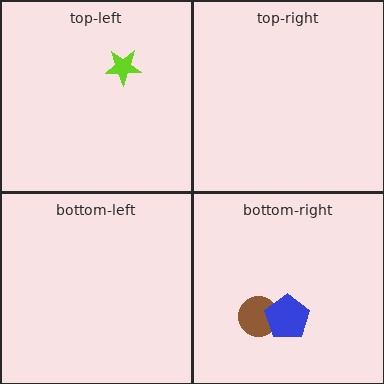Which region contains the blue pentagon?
The bottom-right region.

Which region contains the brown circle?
The bottom-right region.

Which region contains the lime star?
The top-left region.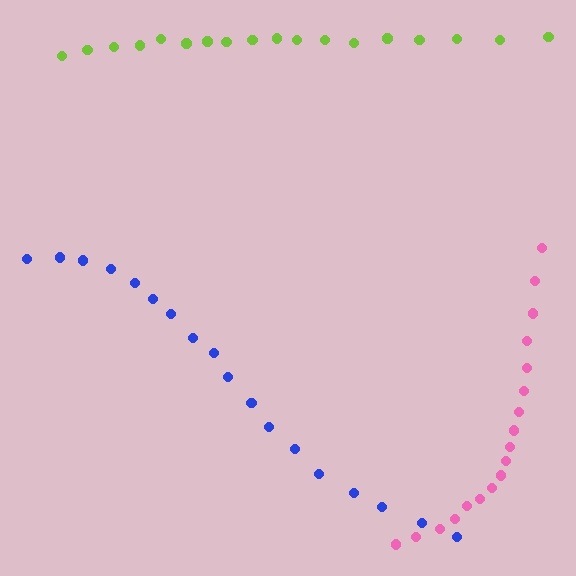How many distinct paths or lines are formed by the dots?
There are 3 distinct paths.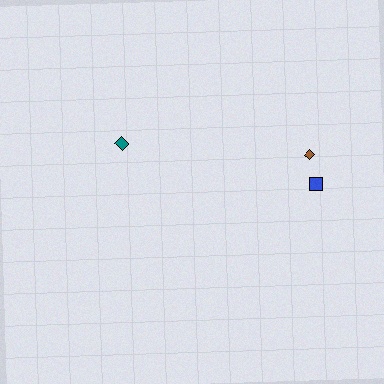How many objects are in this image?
There are 3 objects.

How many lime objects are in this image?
There are no lime objects.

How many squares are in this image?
There is 1 square.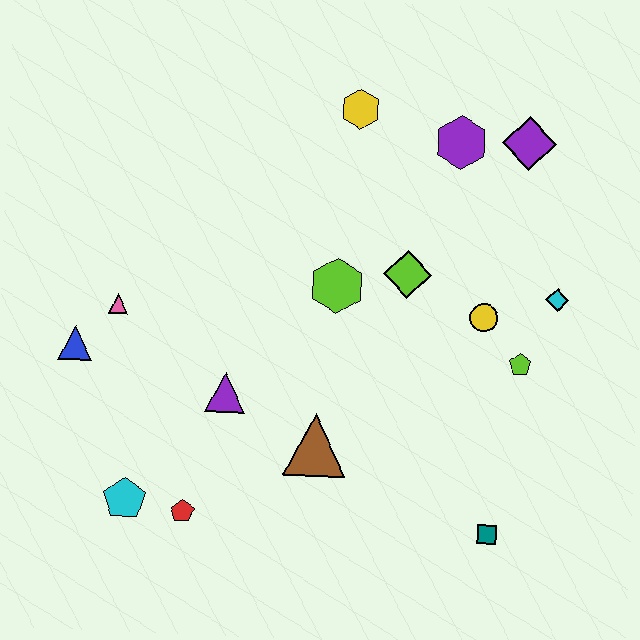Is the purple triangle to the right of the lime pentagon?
No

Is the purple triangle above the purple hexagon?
No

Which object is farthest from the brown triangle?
The purple diamond is farthest from the brown triangle.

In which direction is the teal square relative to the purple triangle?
The teal square is to the right of the purple triangle.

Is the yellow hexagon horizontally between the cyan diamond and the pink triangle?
Yes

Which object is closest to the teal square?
The lime pentagon is closest to the teal square.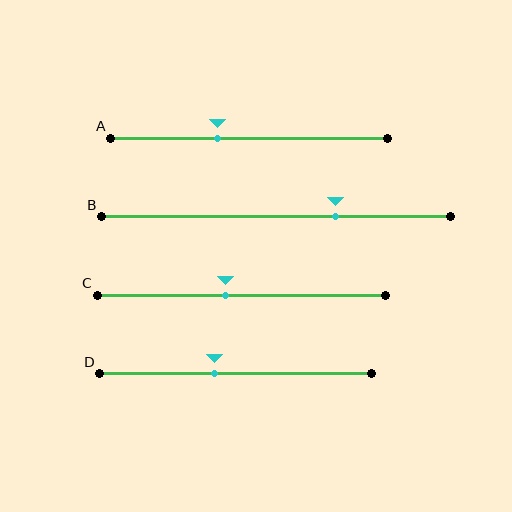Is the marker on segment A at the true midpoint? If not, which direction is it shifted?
No, the marker on segment A is shifted to the left by about 11% of the segment length.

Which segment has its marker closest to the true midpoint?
Segment C has its marker closest to the true midpoint.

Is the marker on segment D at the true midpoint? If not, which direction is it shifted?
No, the marker on segment D is shifted to the left by about 8% of the segment length.